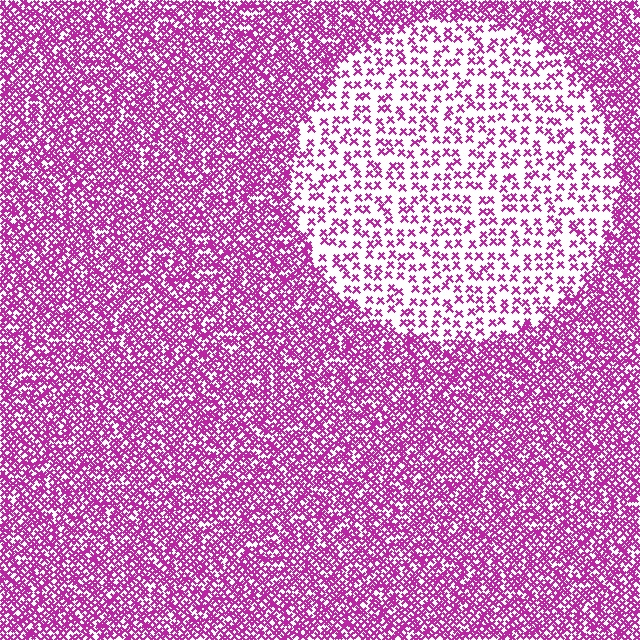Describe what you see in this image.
The image contains small magenta elements arranged at two different densities. A circle-shaped region is visible where the elements are less densely packed than the surrounding area.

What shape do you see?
I see a circle.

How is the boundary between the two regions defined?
The boundary is defined by a change in element density (approximately 2.8x ratio). All elements are the same color, size, and shape.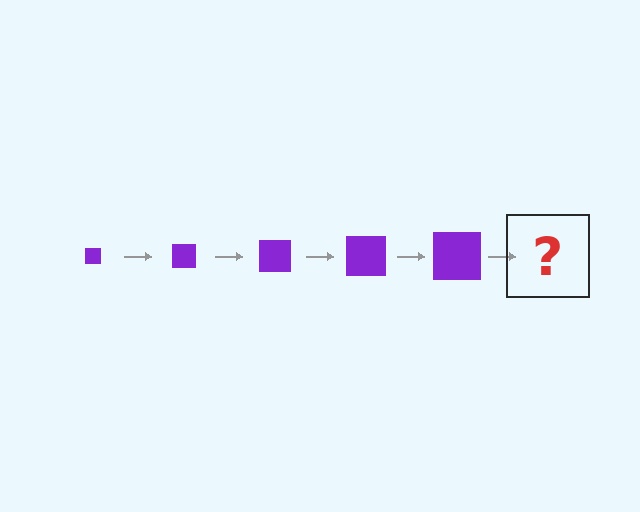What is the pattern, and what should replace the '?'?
The pattern is that the square gets progressively larger each step. The '?' should be a purple square, larger than the previous one.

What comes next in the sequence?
The next element should be a purple square, larger than the previous one.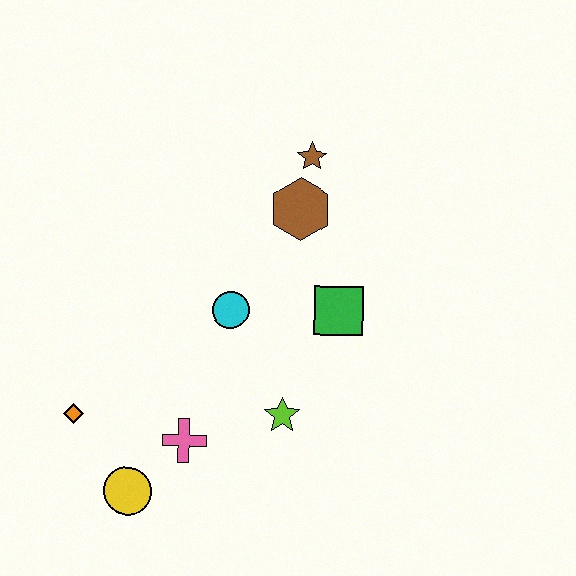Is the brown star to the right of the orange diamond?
Yes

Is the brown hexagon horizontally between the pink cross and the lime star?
No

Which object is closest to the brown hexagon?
The brown star is closest to the brown hexagon.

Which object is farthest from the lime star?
The brown star is farthest from the lime star.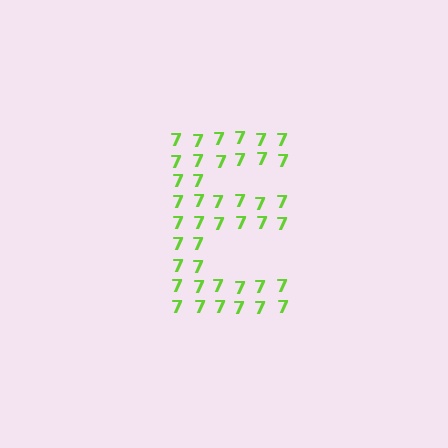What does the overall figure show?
The overall figure shows the letter E.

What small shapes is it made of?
It is made of small digit 7's.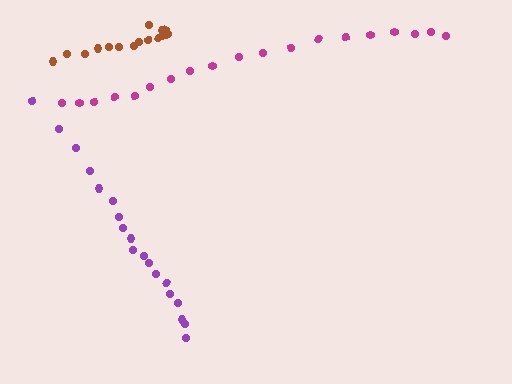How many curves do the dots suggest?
There are 3 distinct paths.